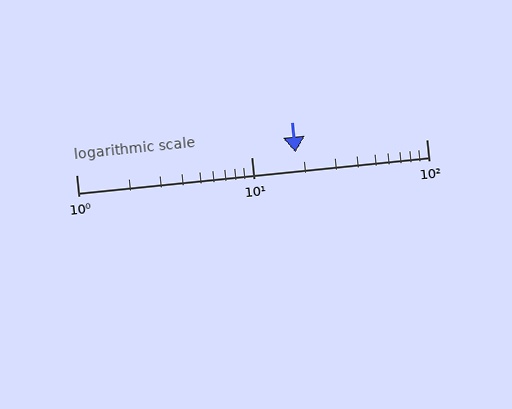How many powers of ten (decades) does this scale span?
The scale spans 2 decades, from 1 to 100.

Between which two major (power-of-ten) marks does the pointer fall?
The pointer is between 10 and 100.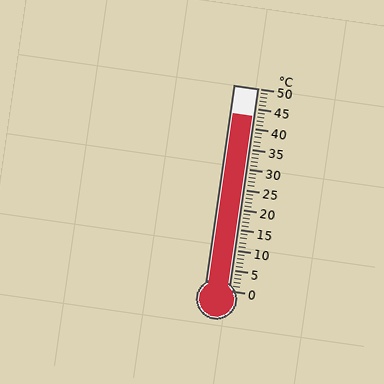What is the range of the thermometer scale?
The thermometer scale ranges from 0°C to 50°C.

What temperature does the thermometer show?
The thermometer shows approximately 43°C.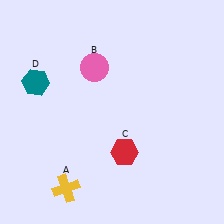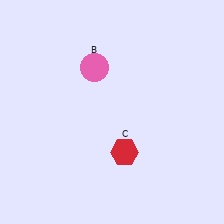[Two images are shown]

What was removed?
The teal hexagon (D), the yellow cross (A) were removed in Image 2.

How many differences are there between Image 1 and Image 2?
There are 2 differences between the two images.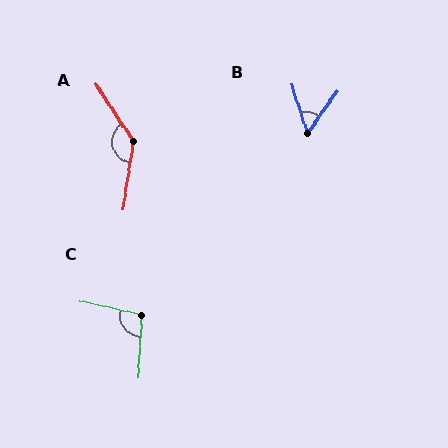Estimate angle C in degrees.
Approximately 100 degrees.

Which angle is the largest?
A, at approximately 138 degrees.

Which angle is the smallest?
B, at approximately 53 degrees.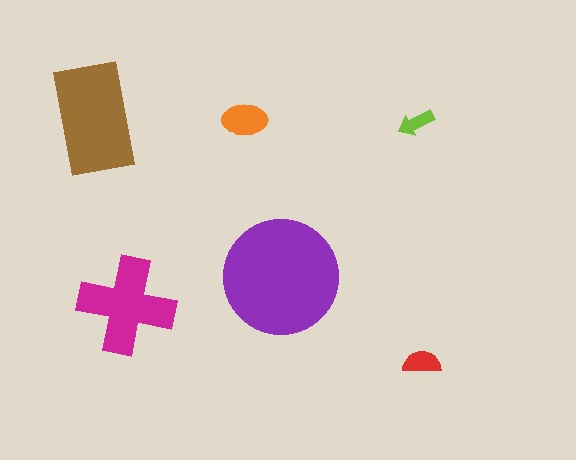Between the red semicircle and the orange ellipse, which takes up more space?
The orange ellipse.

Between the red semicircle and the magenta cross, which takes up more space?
The magenta cross.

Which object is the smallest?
The lime arrow.